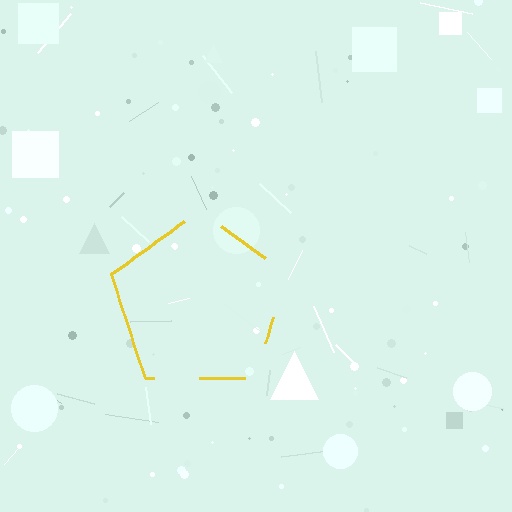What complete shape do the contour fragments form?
The contour fragments form a pentagon.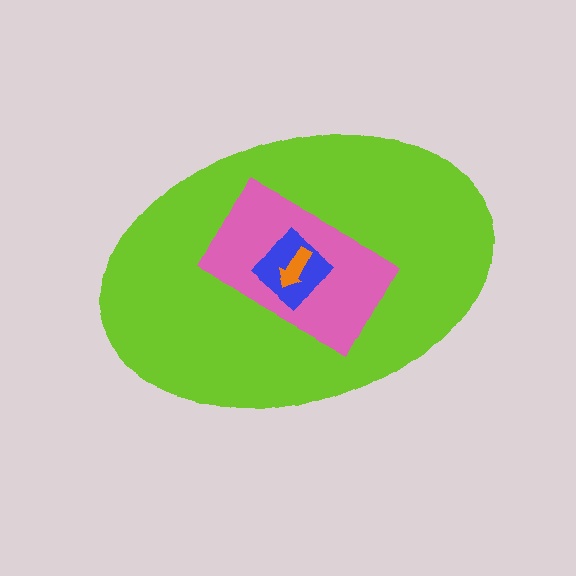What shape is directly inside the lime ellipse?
The pink rectangle.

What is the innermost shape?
The orange arrow.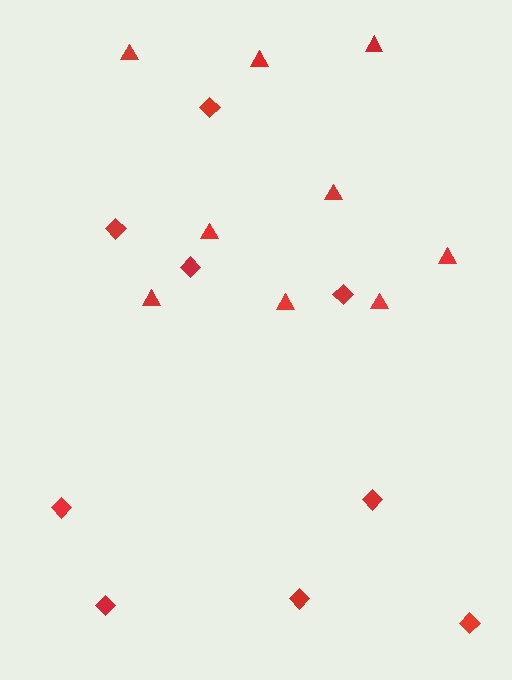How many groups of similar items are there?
There are 2 groups: one group of triangles (9) and one group of diamonds (9).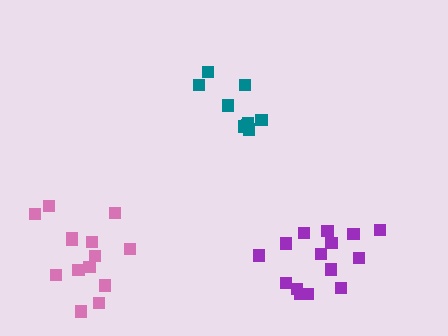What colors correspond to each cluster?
The clusters are colored: purple, pink, teal.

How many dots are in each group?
Group 1: 15 dots, Group 2: 14 dots, Group 3: 9 dots (38 total).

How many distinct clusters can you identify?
There are 3 distinct clusters.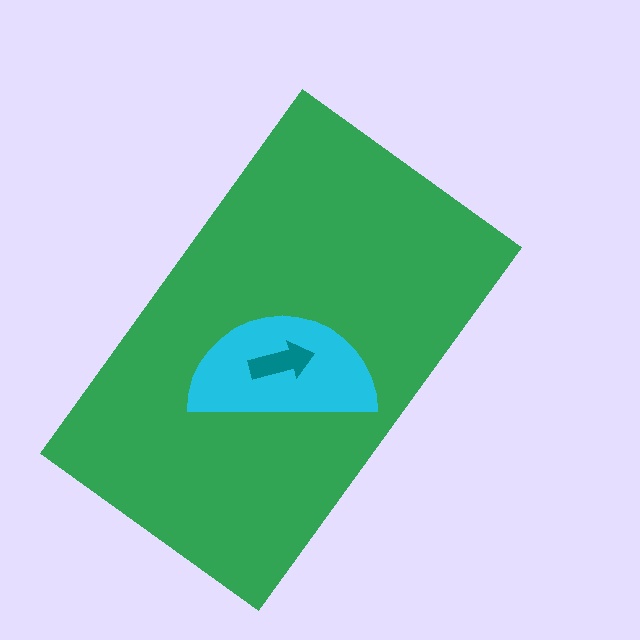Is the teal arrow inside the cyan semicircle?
Yes.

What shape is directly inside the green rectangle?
The cyan semicircle.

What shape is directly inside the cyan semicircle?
The teal arrow.